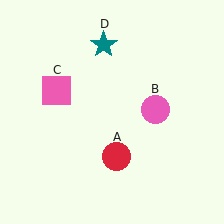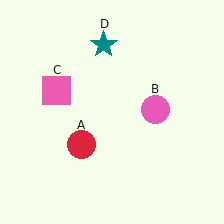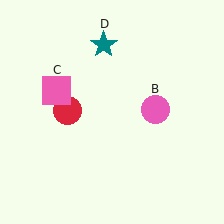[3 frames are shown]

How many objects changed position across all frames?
1 object changed position: red circle (object A).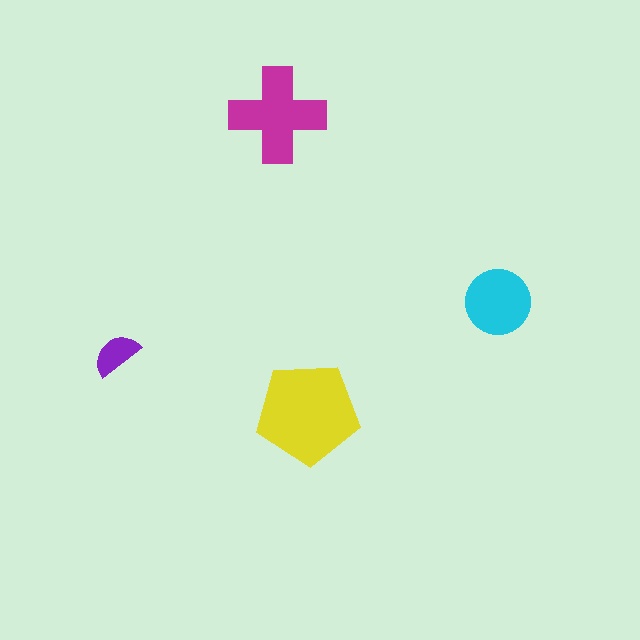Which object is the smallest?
The purple semicircle.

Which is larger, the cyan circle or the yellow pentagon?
The yellow pentagon.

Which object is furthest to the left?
The purple semicircle is leftmost.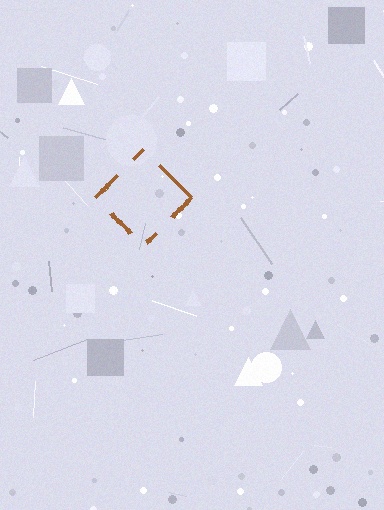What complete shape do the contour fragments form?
The contour fragments form a diamond.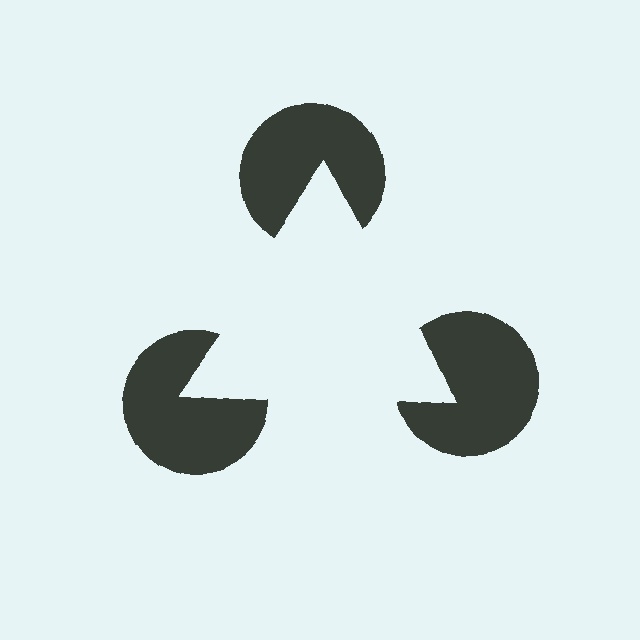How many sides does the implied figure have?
3 sides.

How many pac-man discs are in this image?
There are 3 — one at each vertex of the illusory triangle.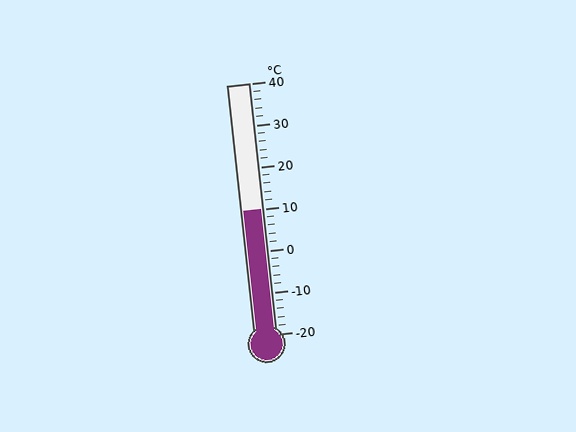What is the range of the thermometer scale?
The thermometer scale ranges from -20°C to 40°C.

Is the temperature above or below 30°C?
The temperature is below 30°C.